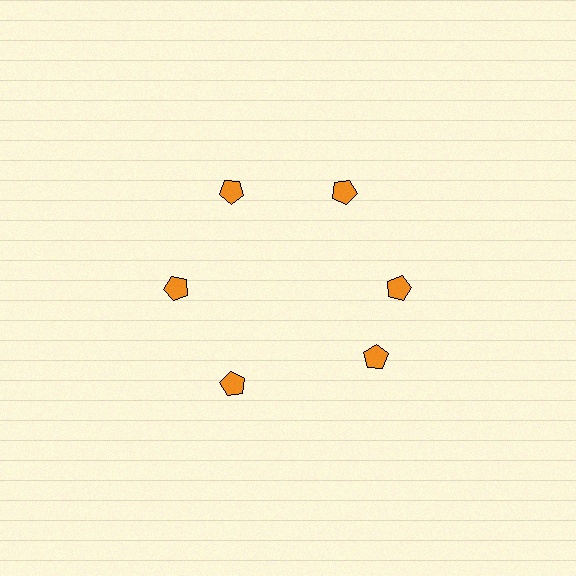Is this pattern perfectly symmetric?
No. The 6 orange pentagons are arranged in a ring, but one element near the 5 o'clock position is rotated out of alignment along the ring, breaking the 6-fold rotational symmetry.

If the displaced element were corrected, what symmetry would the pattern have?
It would have 6-fold rotational symmetry — the pattern would map onto itself every 60 degrees.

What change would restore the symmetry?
The symmetry would be restored by rotating it back into even spacing with its neighbors so that all 6 pentagons sit at equal angles and equal distance from the center.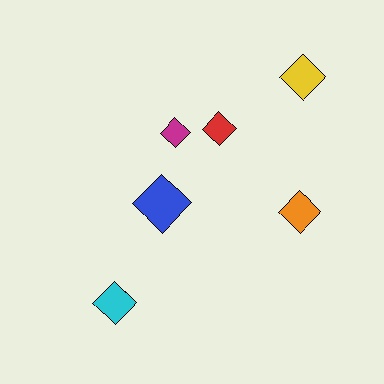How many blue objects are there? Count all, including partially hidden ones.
There is 1 blue object.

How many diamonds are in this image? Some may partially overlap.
There are 6 diamonds.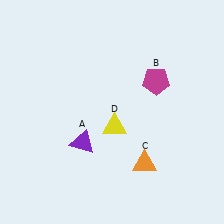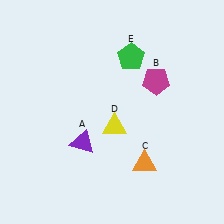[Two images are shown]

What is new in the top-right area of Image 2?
A green pentagon (E) was added in the top-right area of Image 2.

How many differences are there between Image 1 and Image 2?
There is 1 difference between the two images.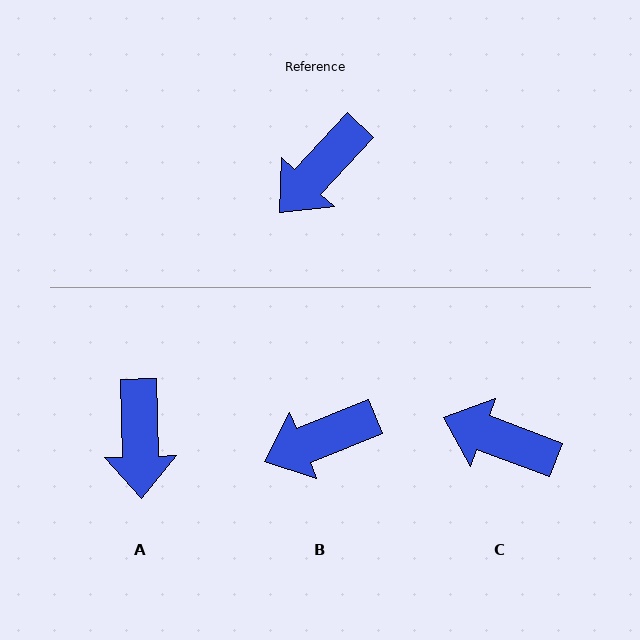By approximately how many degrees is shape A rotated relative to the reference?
Approximately 45 degrees counter-clockwise.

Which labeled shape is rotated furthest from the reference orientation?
C, about 68 degrees away.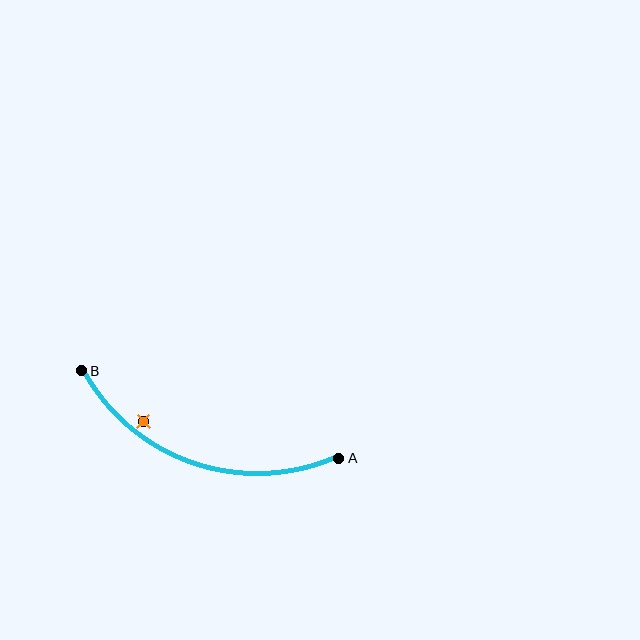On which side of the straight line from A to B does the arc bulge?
The arc bulges below the straight line connecting A and B.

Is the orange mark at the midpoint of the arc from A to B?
No — the orange mark does not lie on the arc at all. It sits slightly inside the curve.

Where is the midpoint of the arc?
The arc midpoint is the point on the curve farthest from the straight line joining A and B. It sits below that line.